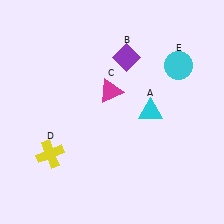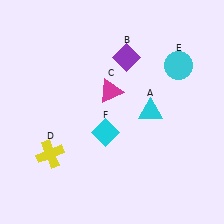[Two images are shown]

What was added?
A cyan diamond (F) was added in Image 2.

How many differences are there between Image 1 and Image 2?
There is 1 difference between the two images.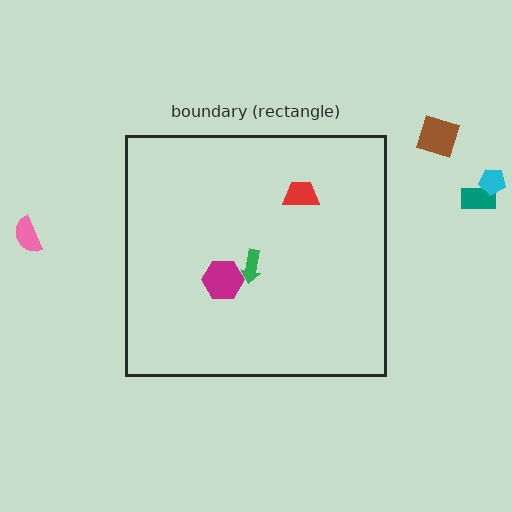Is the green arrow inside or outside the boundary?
Inside.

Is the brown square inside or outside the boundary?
Outside.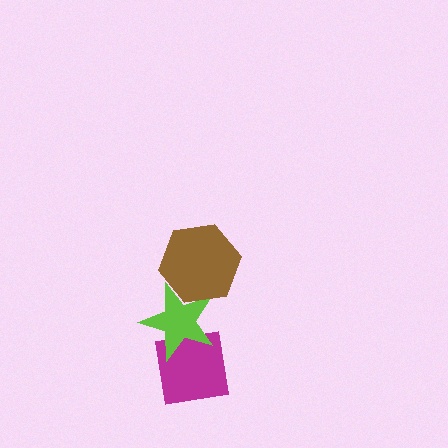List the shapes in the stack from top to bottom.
From top to bottom: the brown hexagon, the lime star, the magenta square.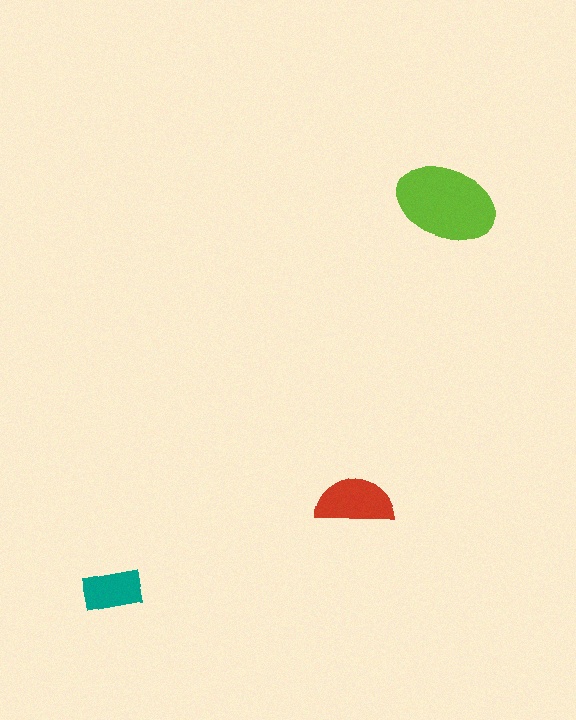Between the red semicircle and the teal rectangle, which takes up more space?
The red semicircle.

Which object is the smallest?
The teal rectangle.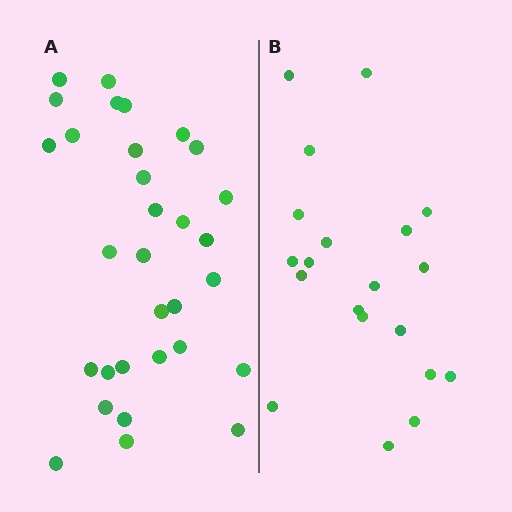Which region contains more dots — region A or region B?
Region A (the left region) has more dots.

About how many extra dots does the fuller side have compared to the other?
Region A has roughly 12 or so more dots than region B.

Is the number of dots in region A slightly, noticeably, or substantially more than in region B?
Region A has substantially more. The ratio is roughly 1.6 to 1.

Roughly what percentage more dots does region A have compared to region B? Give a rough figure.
About 55% more.